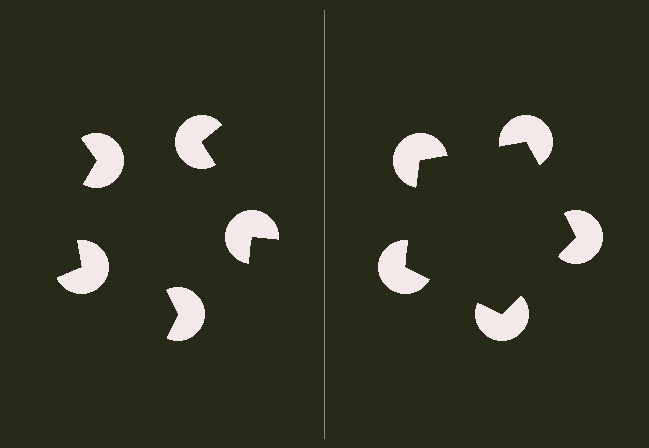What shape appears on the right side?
An illusory pentagon.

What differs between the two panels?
The pac-man discs are positioned identically on both sides; only the wedge orientations differ. On the right they align to a pentagon; on the left they are misaligned.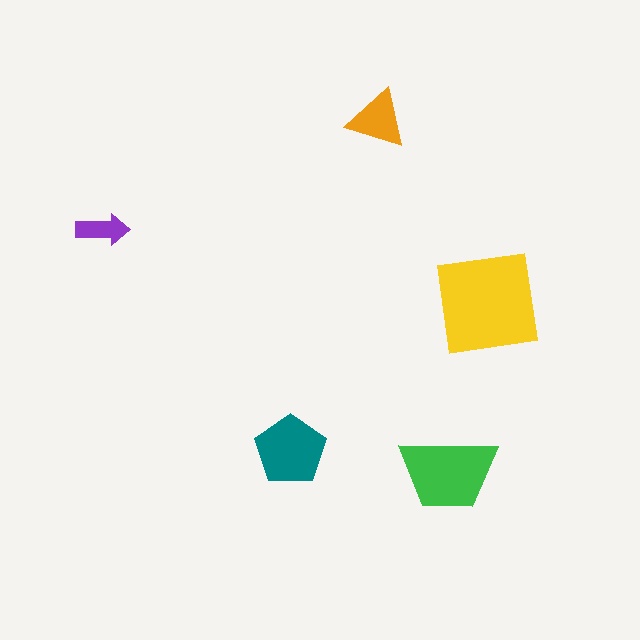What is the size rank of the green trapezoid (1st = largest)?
2nd.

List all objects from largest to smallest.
The yellow square, the green trapezoid, the teal pentagon, the orange triangle, the purple arrow.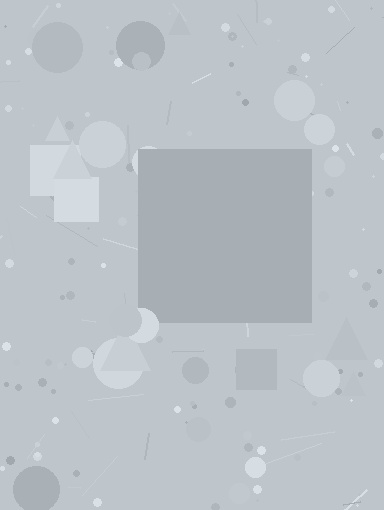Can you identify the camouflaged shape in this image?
The camouflaged shape is a square.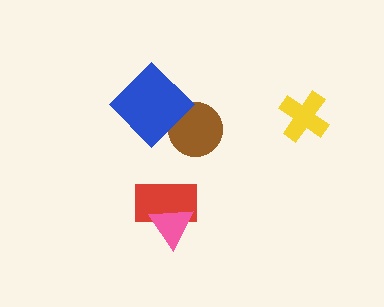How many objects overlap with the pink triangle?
1 object overlaps with the pink triangle.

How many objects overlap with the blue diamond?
1 object overlaps with the blue diamond.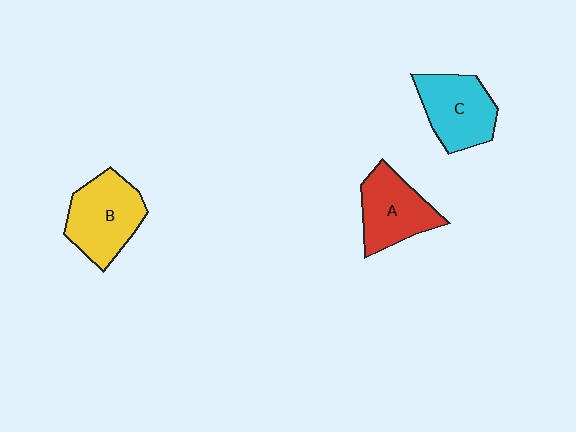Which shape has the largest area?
Shape B (yellow).